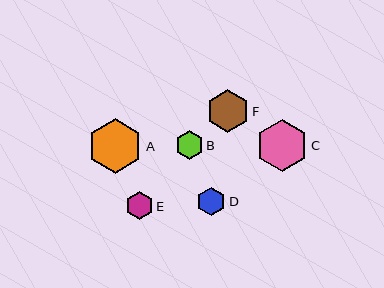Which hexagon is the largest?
Hexagon A is the largest with a size of approximately 55 pixels.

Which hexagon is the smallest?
Hexagon E is the smallest with a size of approximately 27 pixels.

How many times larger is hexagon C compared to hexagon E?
Hexagon C is approximately 1.9 times the size of hexagon E.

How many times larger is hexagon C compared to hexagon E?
Hexagon C is approximately 1.9 times the size of hexagon E.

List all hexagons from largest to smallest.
From largest to smallest: A, C, F, D, B, E.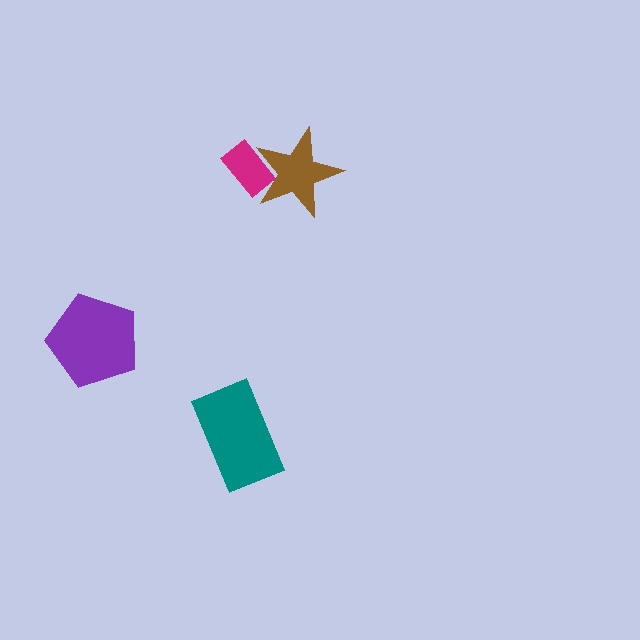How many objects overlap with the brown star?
1 object overlaps with the brown star.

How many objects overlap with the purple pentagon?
0 objects overlap with the purple pentagon.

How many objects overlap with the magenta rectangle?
1 object overlaps with the magenta rectangle.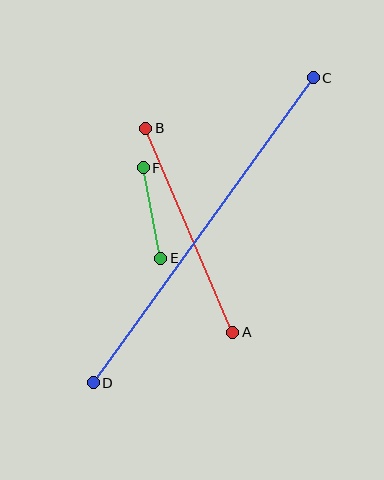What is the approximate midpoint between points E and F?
The midpoint is at approximately (152, 213) pixels.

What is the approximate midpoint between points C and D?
The midpoint is at approximately (203, 230) pixels.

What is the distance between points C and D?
The distance is approximately 376 pixels.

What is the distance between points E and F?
The distance is approximately 92 pixels.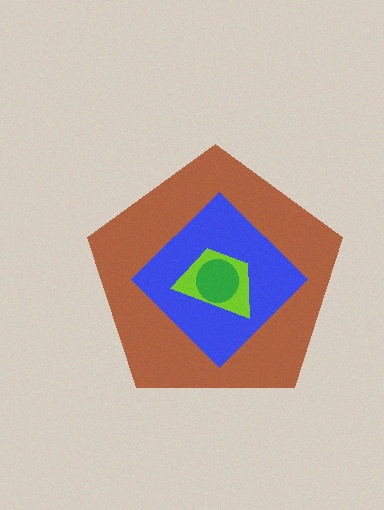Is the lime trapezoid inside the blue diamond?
Yes.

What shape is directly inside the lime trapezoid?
The green circle.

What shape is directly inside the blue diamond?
The lime trapezoid.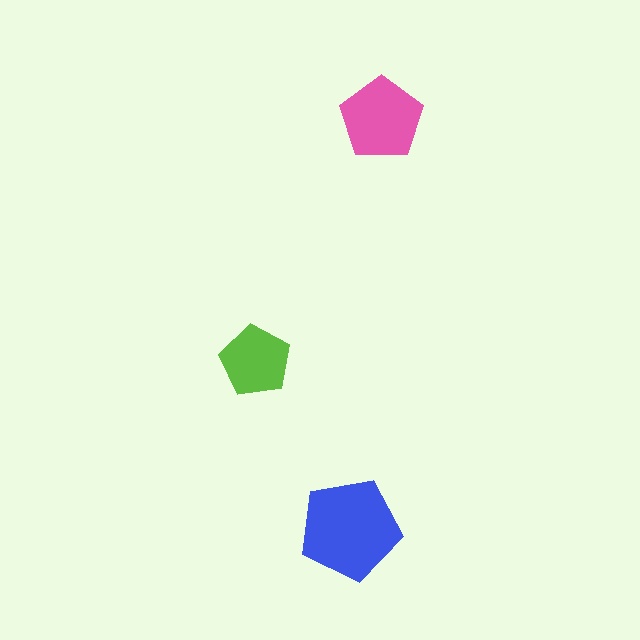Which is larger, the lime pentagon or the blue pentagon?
The blue one.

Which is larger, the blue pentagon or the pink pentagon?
The blue one.